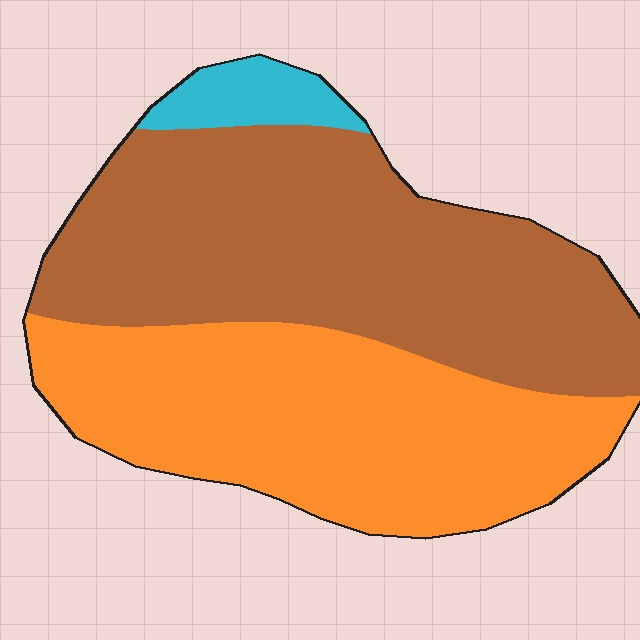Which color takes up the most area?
Brown, at roughly 50%.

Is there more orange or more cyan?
Orange.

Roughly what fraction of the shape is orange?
Orange covers 43% of the shape.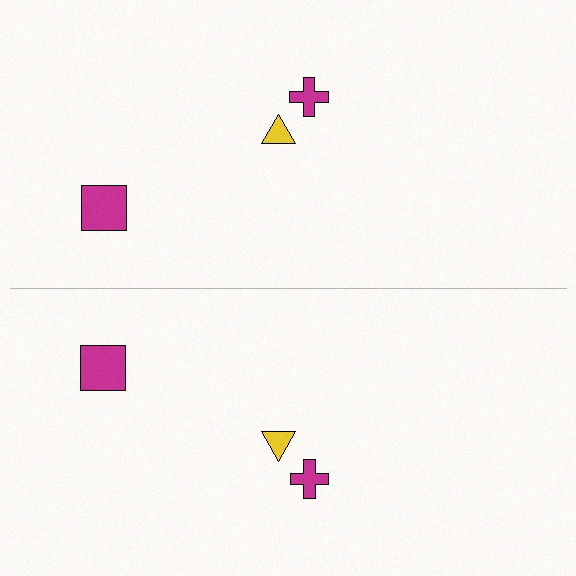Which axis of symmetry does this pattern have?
The pattern has a horizontal axis of symmetry running through the center of the image.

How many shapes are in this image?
There are 6 shapes in this image.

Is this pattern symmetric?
Yes, this pattern has bilateral (reflection) symmetry.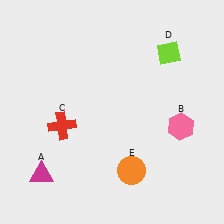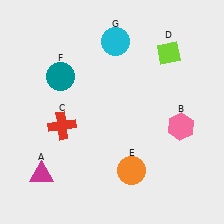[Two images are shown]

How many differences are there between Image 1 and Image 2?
There are 2 differences between the two images.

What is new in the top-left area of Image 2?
A teal circle (F) was added in the top-left area of Image 2.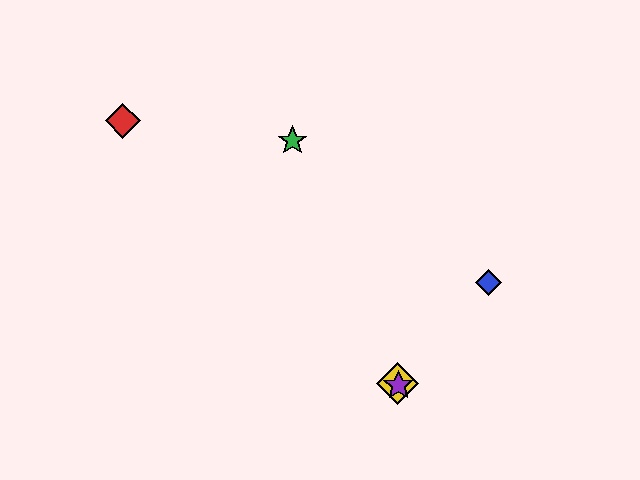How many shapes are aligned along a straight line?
3 shapes (the green star, the yellow diamond, the purple star) are aligned along a straight line.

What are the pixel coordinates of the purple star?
The purple star is at (398, 386).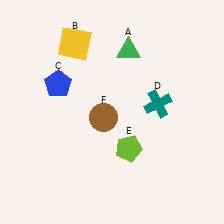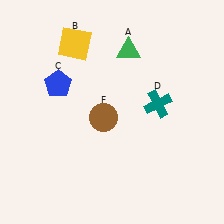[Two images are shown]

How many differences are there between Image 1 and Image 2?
There is 1 difference between the two images.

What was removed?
The lime pentagon (E) was removed in Image 2.